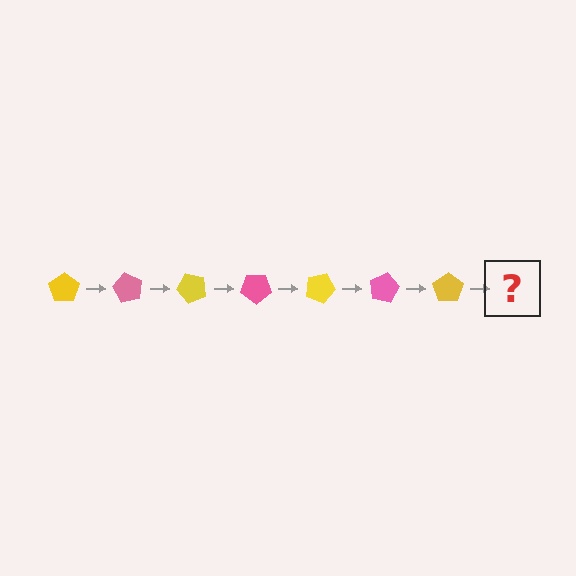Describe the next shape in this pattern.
It should be a pink pentagon, rotated 420 degrees from the start.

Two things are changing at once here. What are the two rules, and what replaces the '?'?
The two rules are that it rotates 60 degrees each step and the color cycles through yellow and pink. The '?' should be a pink pentagon, rotated 420 degrees from the start.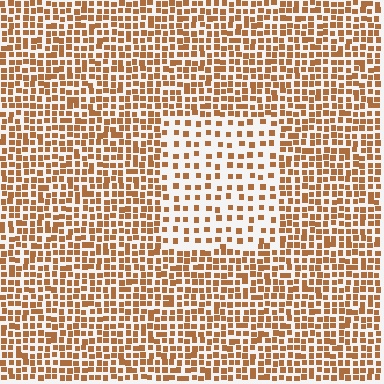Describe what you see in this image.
The image contains small brown elements arranged at two different densities. A rectangle-shaped region is visible where the elements are less densely packed than the surrounding area.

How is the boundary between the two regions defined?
The boundary is defined by a change in element density (approximately 2.1x ratio). All elements are the same color, size, and shape.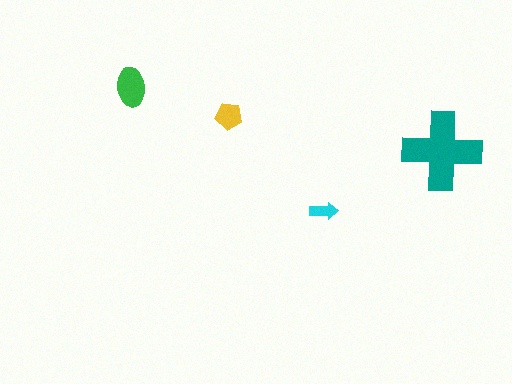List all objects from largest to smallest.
The teal cross, the green ellipse, the yellow pentagon, the cyan arrow.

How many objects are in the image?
There are 4 objects in the image.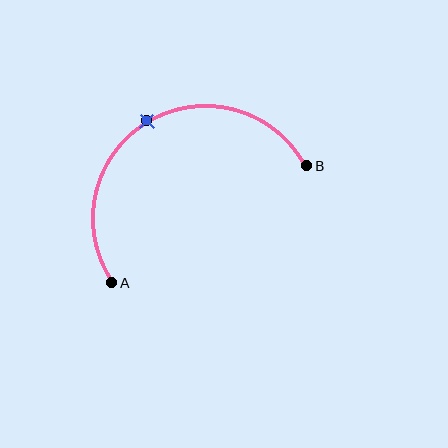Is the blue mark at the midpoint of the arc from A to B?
Yes. The blue mark lies on the arc at equal arc-length from both A and B — it is the arc midpoint.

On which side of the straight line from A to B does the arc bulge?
The arc bulges above the straight line connecting A and B.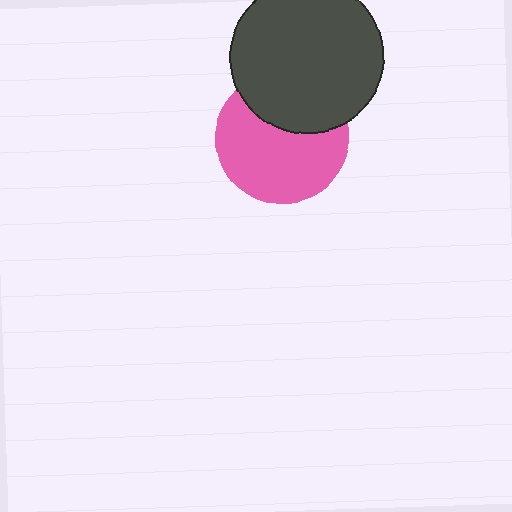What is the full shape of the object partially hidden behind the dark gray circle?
The partially hidden object is a pink circle.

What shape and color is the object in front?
The object in front is a dark gray circle.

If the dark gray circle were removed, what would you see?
You would see the complete pink circle.